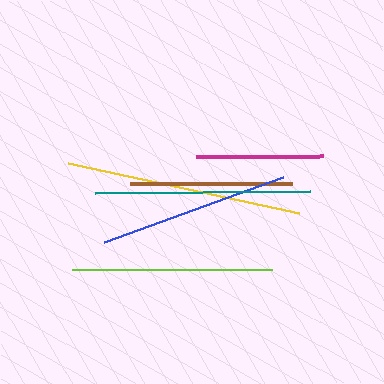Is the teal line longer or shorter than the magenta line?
The teal line is longer than the magenta line.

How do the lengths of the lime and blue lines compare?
The lime and blue lines are approximately the same length.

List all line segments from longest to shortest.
From longest to shortest: yellow, teal, lime, blue, brown, magenta.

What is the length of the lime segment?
The lime segment is approximately 200 pixels long.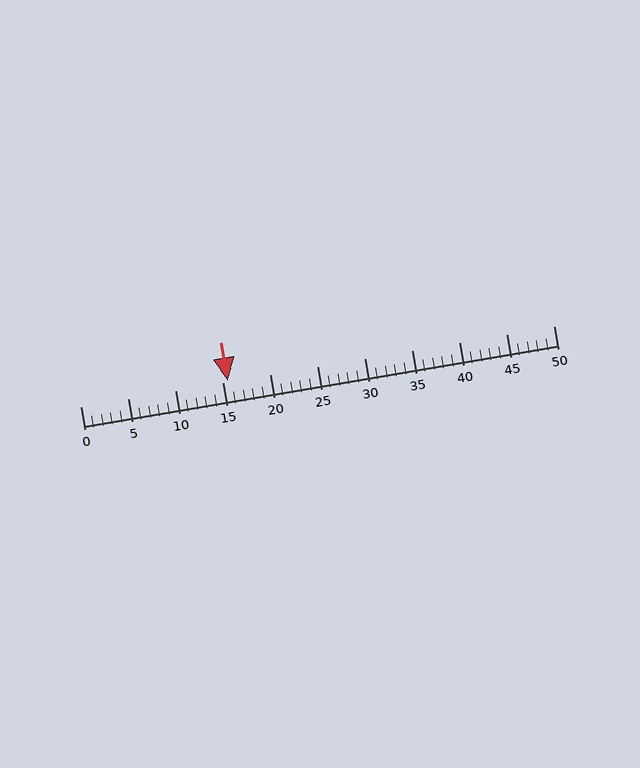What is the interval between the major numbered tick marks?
The major tick marks are spaced 5 units apart.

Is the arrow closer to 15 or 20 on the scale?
The arrow is closer to 15.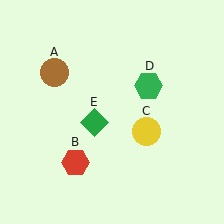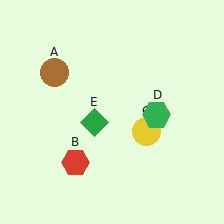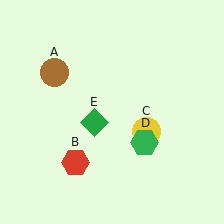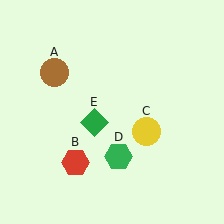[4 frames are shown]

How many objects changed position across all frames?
1 object changed position: green hexagon (object D).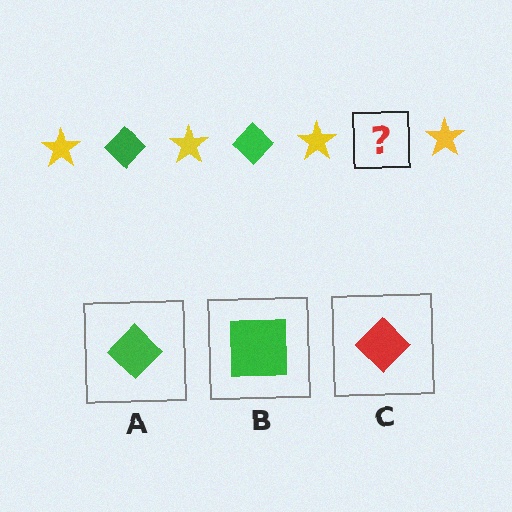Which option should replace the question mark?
Option A.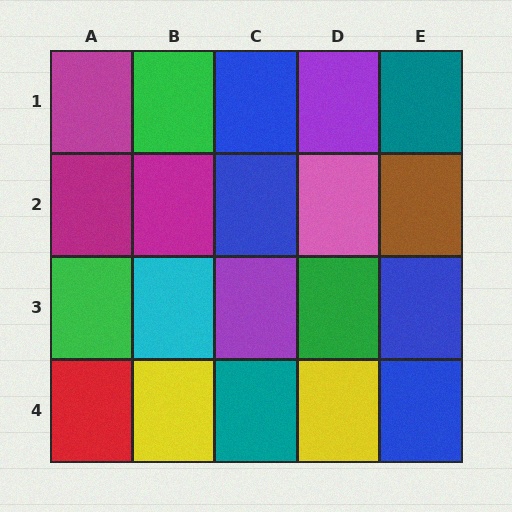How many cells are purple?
2 cells are purple.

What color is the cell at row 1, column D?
Purple.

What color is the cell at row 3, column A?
Green.